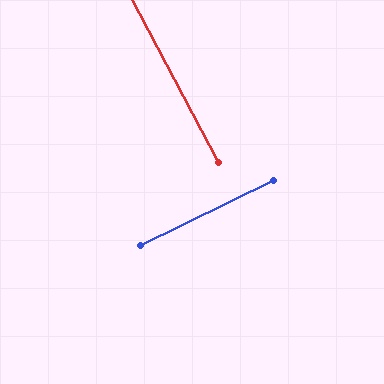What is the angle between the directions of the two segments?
Approximately 88 degrees.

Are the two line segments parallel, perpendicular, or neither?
Perpendicular — they meet at approximately 88°.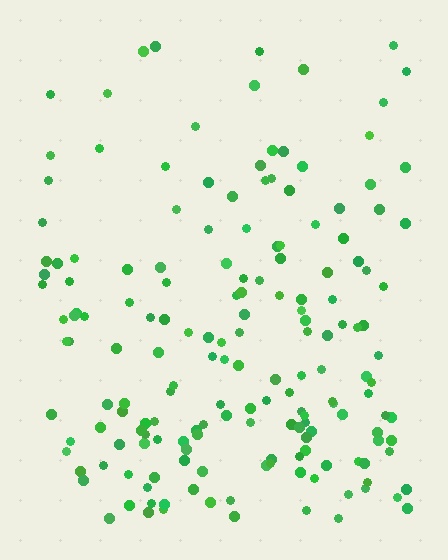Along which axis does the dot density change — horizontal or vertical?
Vertical.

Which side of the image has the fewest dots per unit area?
The top.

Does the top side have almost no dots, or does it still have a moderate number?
Still a moderate number, just noticeably fewer than the bottom.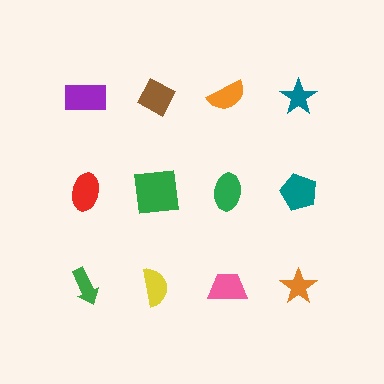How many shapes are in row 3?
4 shapes.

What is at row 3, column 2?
A yellow semicircle.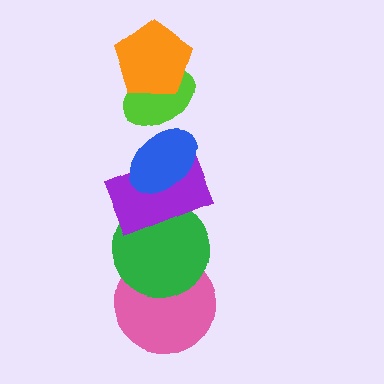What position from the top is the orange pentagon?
The orange pentagon is 1st from the top.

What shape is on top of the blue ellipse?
The lime ellipse is on top of the blue ellipse.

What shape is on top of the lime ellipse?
The orange pentagon is on top of the lime ellipse.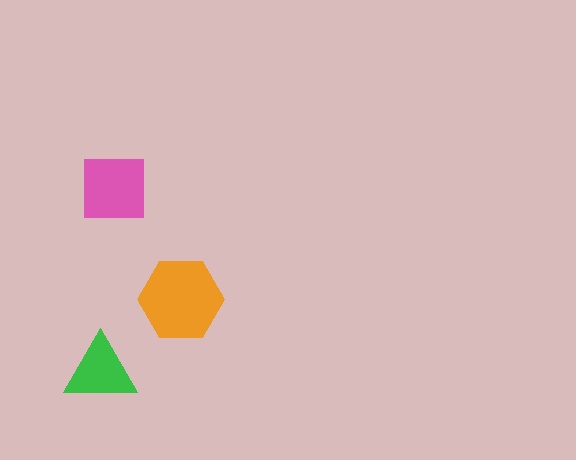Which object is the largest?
The orange hexagon.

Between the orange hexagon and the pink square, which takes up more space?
The orange hexagon.